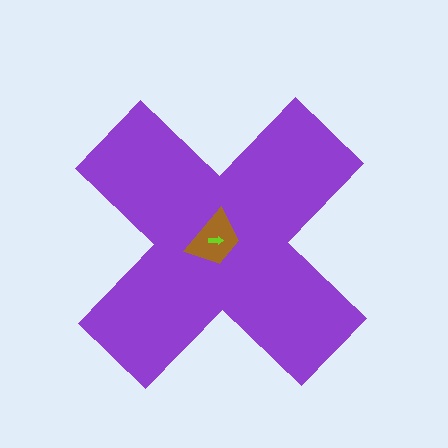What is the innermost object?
The lime arrow.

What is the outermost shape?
The purple cross.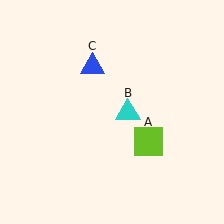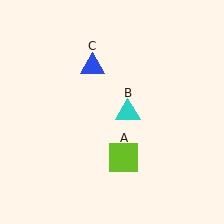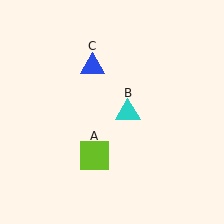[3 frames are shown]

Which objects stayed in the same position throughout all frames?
Cyan triangle (object B) and blue triangle (object C) remained stationary.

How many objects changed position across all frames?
1 object changed position: lime square (object A).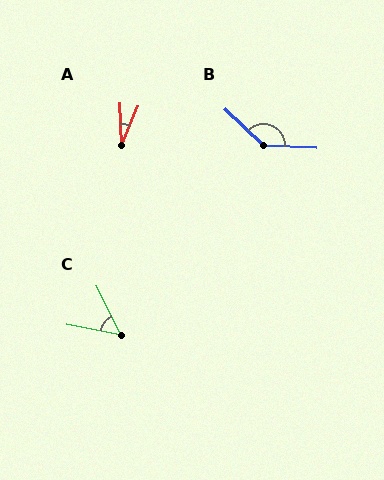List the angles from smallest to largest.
A (25°), C (52°), B (139°).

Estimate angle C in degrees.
Approximately 52 degrees.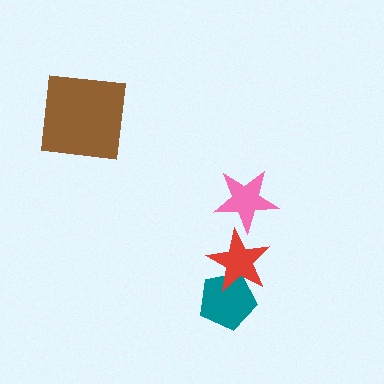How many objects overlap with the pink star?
0 objects overlap with the pink star.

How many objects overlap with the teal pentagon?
1 object overlaps with the teal pentagon.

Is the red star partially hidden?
No, no other shape covers it.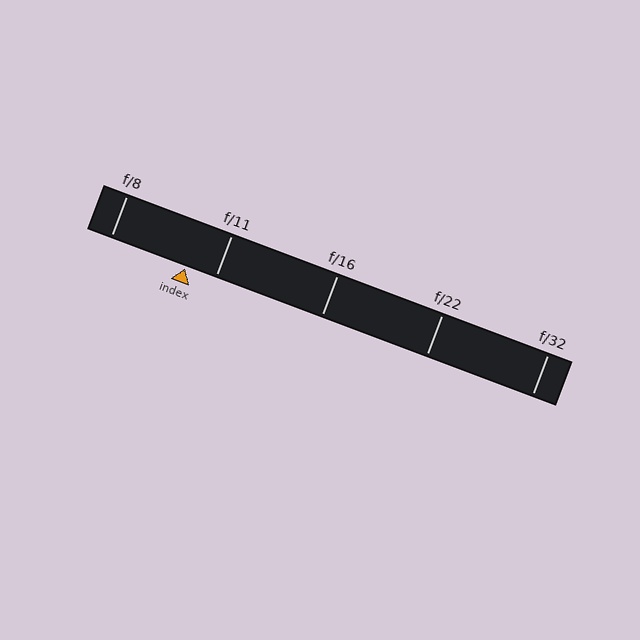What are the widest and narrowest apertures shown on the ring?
The widest aperture shown is f/8 and the narrowest is f/32.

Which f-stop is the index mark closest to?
The index mark is closest to f/11.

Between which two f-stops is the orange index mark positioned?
The index mark is between f/8 and f/11.